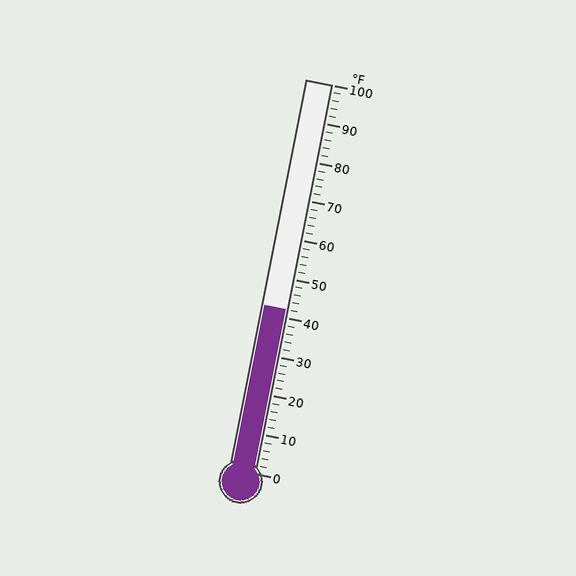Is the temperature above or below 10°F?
The temperature is above 10°F.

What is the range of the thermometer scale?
The thermometer scale ranges from 0°F to 100°F.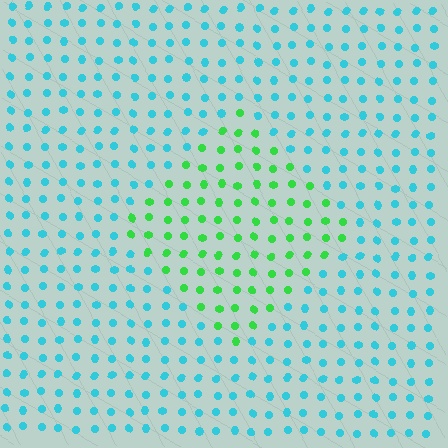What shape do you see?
I see a diamond.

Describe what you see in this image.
The image is filled with small cyan elements in a uniform arrangement. A diamond-shaped region is visible where the elements are tinted to a slightly different hue, forming a subtle color boundary.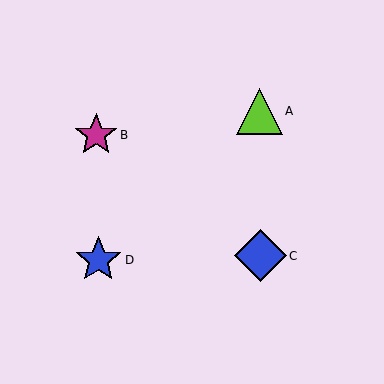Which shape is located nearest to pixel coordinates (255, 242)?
The blue diamond (labeled C) at (260, 256) is nearest to that location.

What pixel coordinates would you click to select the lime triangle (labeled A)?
Click at (259, 111) to select the lime triangle A.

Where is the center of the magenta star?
The center of the magenta star is at (96, 135).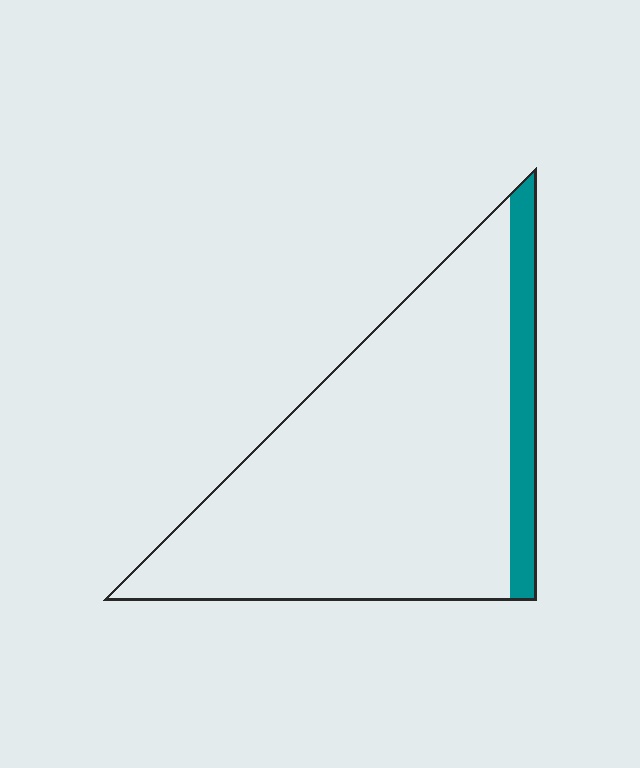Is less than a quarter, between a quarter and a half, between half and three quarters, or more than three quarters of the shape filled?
Less than a quarter.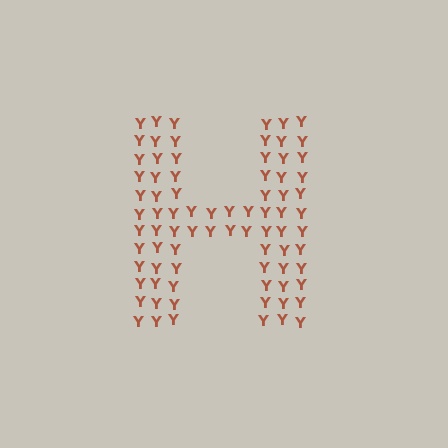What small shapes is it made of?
It is made of small letter Y's.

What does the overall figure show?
The overall figure shows the letter H.